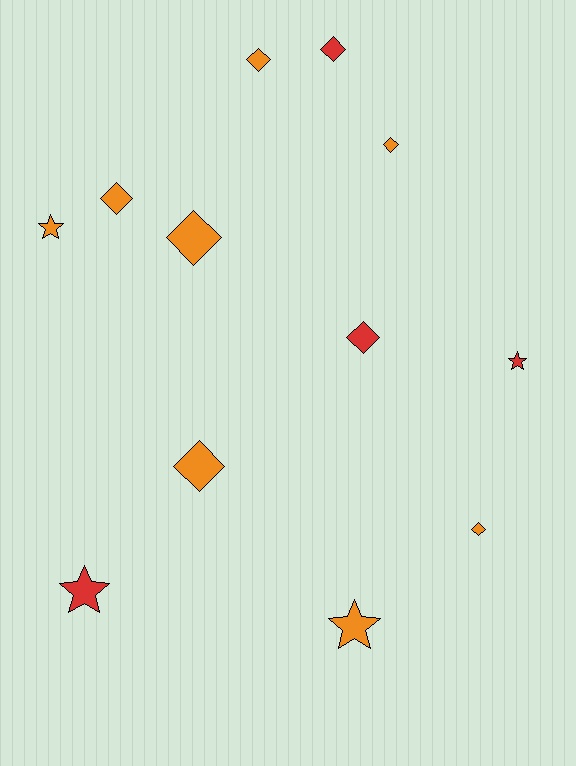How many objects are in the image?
There are 12 objects.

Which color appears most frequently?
Orange, with 8 objects.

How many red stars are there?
There are 2 red stars.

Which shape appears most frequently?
Diamond, with 8 objects.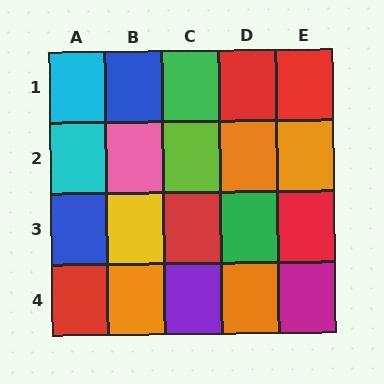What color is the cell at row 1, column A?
Cyan.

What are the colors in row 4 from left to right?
Red, orange, purple, orange, magenta.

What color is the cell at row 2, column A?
Cyan.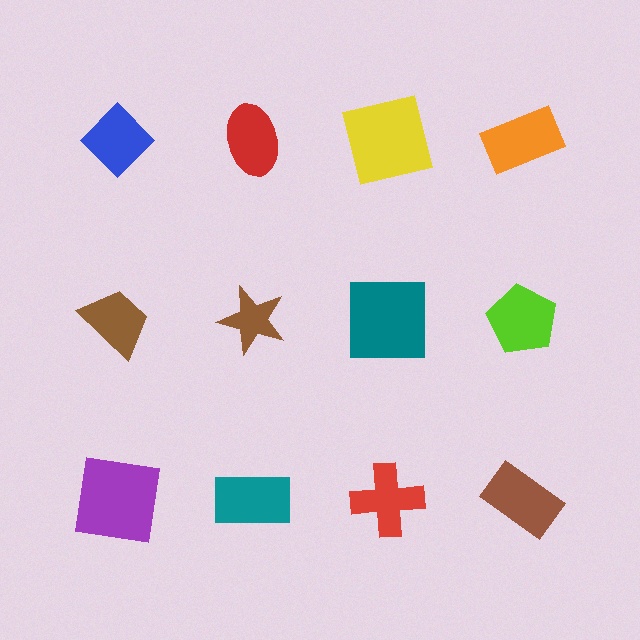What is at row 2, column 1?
A brown trapezoid.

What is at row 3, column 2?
A teal rectangle.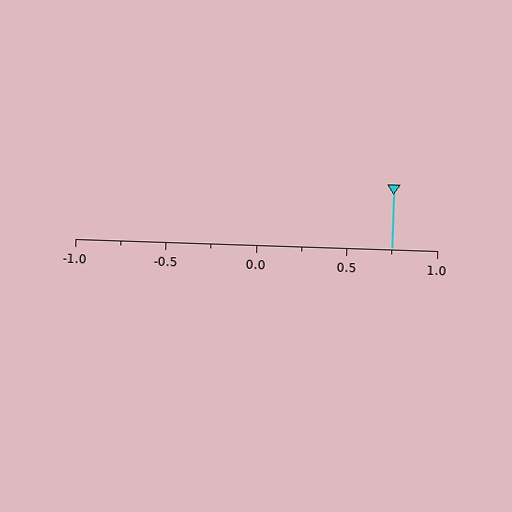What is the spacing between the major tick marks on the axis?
The major ticks are spaced 0.5 apart.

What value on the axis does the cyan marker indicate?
The marker indicates approximately 0.75.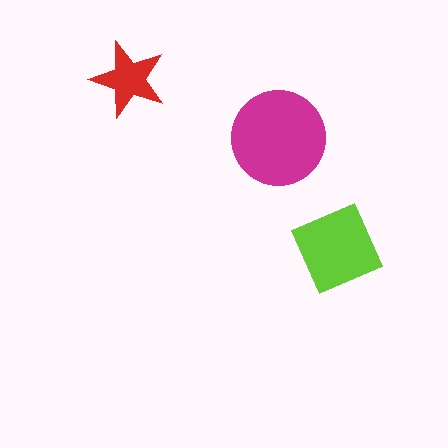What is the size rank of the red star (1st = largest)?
3rd.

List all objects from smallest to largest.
The red star, the lime square, the magenta circle.